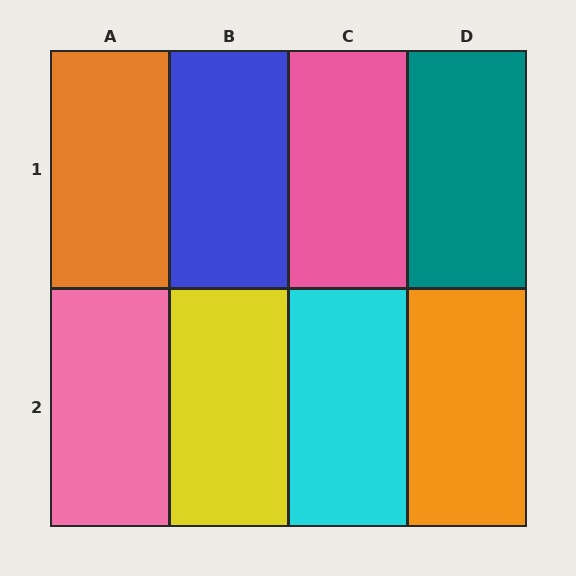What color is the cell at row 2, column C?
Cyan.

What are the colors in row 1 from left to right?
Orange, blue, pink, teal.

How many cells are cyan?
1 cell is cyan.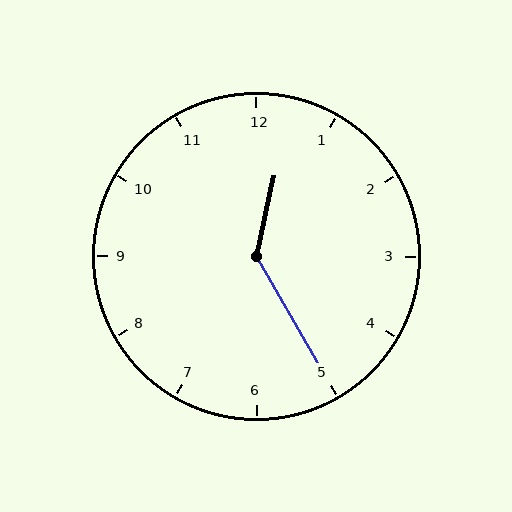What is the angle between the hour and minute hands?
Approximately 138 degrees.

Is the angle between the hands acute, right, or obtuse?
It is obtuse.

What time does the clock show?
12:25.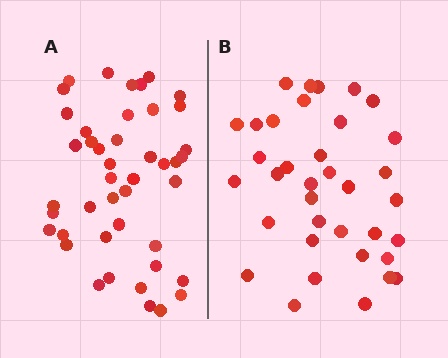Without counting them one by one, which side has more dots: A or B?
Region A (the left region) has more dots.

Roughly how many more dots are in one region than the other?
Region A has roughly 8 or so more dots than region B.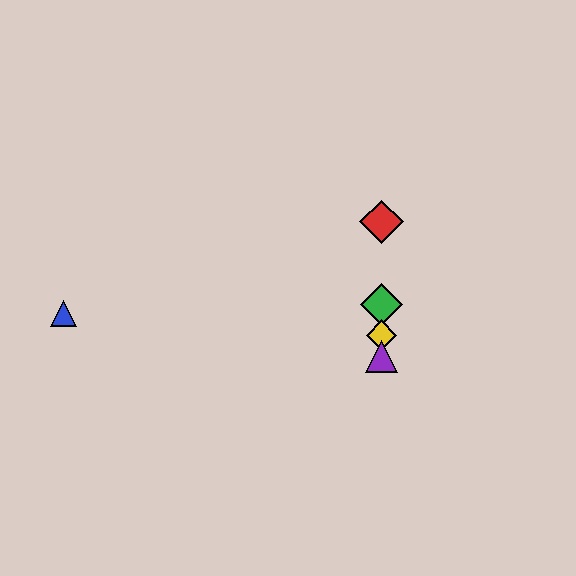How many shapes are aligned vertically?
4 shapes (the red diamond, the green diamond, the yellow diamond, the purple triangle) are aligned vertically.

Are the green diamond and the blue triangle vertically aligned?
No, the green diamond is at x≈382 and the blue triangle is at x≈63.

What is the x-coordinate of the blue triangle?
The blue triangle is at x≈63.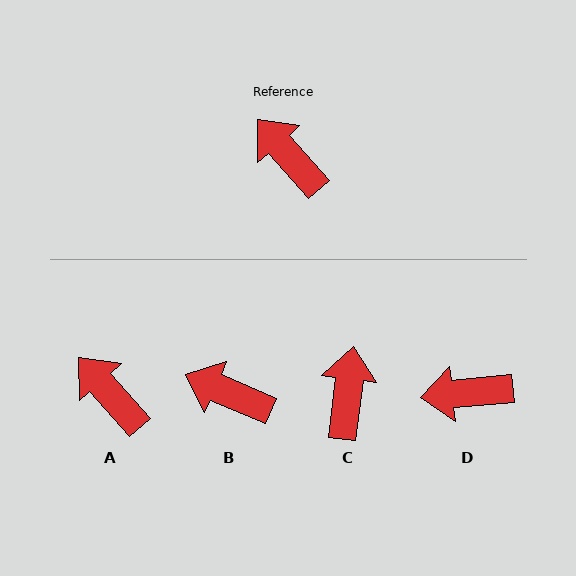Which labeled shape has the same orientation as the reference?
A.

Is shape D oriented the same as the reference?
No, it is off by about 54 degrees.